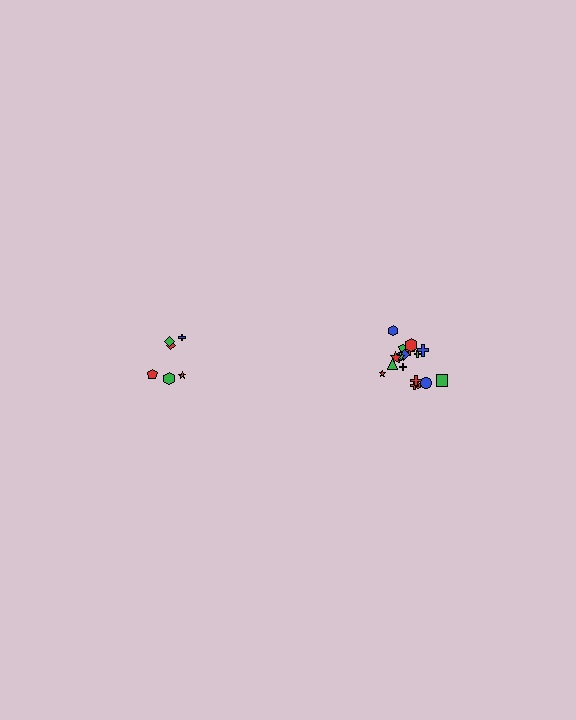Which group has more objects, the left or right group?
The right group.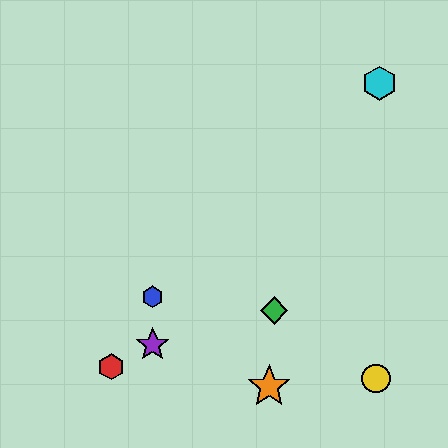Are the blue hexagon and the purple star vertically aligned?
Yes, both are at x≈153.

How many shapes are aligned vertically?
2 shapes (the blue hexagon, the purple star) are aligned vertically.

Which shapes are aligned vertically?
The blue hexagon, the purple star are aligned vertically.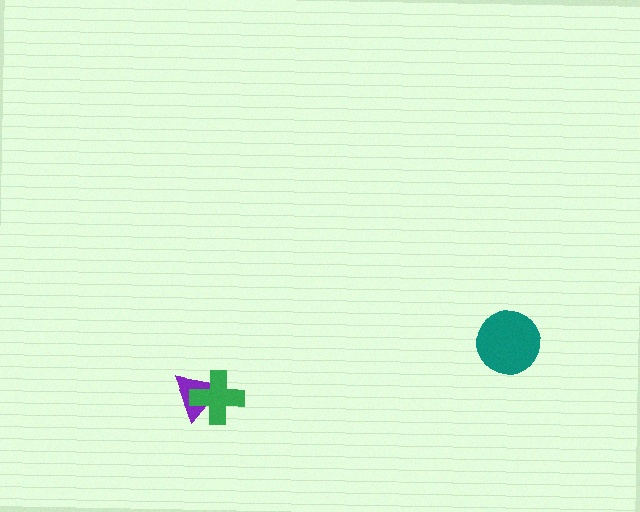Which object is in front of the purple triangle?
The green cross is in front of the purple triangle.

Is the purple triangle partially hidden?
Yes, it is partially covered by another shape.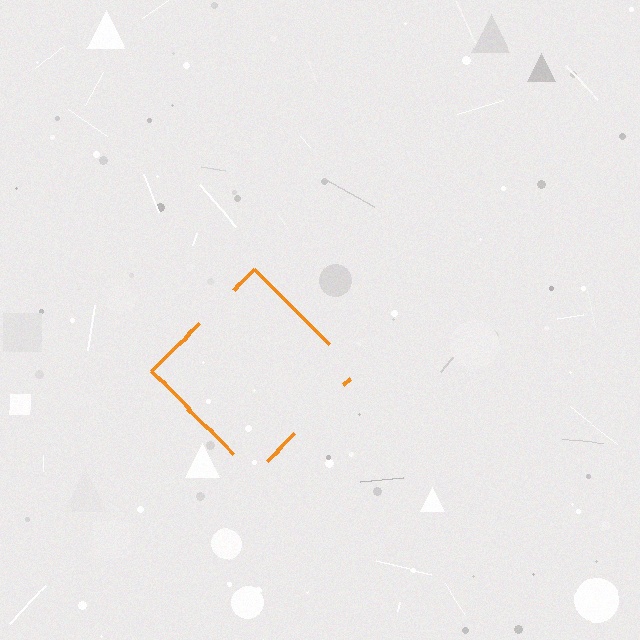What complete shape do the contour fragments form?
The contour fragments form a diamond.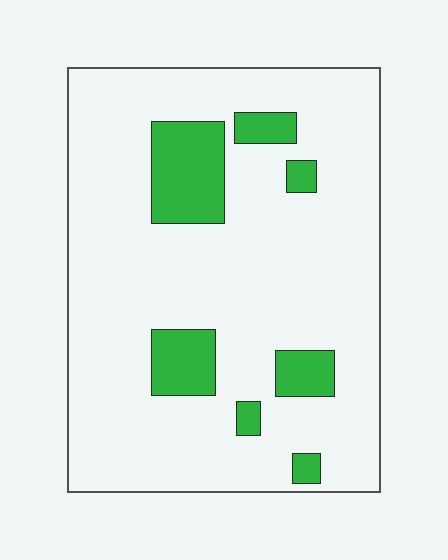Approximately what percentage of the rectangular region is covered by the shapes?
Approximately 15%.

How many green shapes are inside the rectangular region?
7.